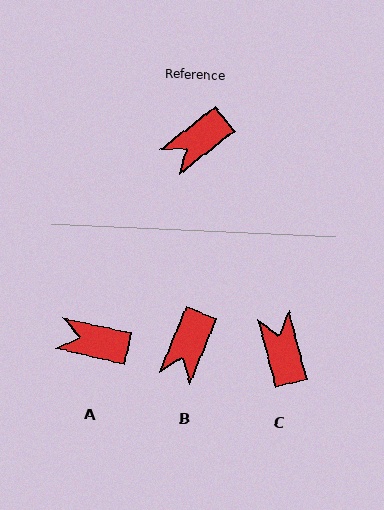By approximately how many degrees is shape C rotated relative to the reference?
Approximately 113 degrees clockwise.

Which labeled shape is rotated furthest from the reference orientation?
C, about 113 degrees away.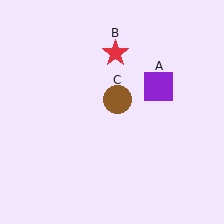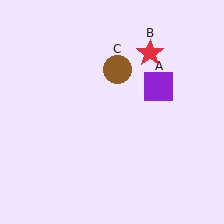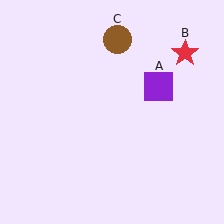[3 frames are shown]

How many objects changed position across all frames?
2 objects changed position: red star (object B), brown circle (object C).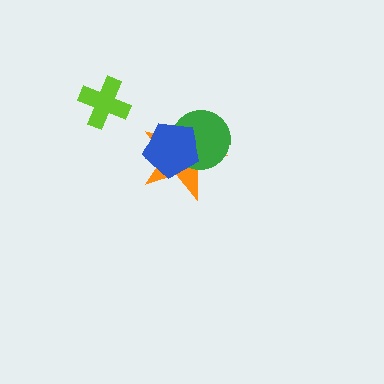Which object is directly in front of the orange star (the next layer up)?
The green circle is directly in front of the orange star.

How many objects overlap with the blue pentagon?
2 objects overlap with the blue pentagon.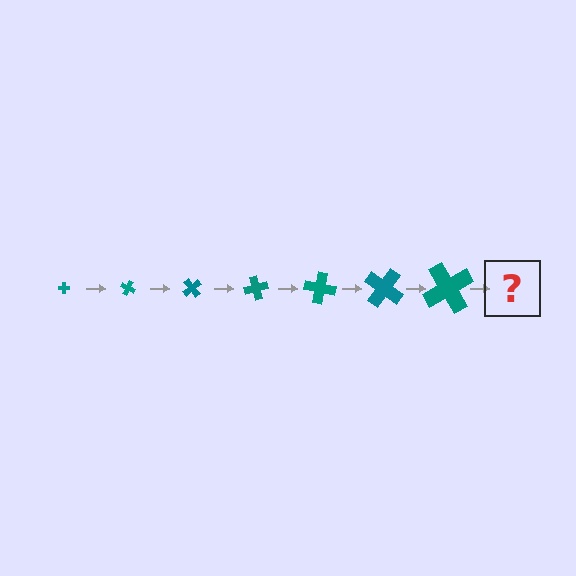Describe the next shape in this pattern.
It should be a cross, larger than the previous one and rotated 175 degrees from the start.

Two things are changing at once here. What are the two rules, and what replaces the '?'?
The two rules are that the cross grows larger each step and it rotates 25 degrees each step. The '?' should be a cross, larger than the previous one and rotated 175 degrees from the start.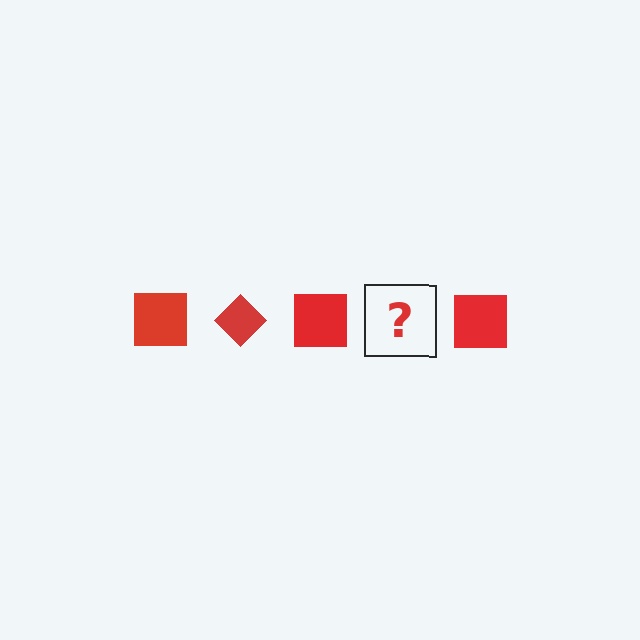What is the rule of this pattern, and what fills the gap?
The rule is that the pattern cycles through square, diamond shapes in red. The gap should be filled with a red diamond.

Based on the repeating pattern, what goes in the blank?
The blank should be a red diamond.